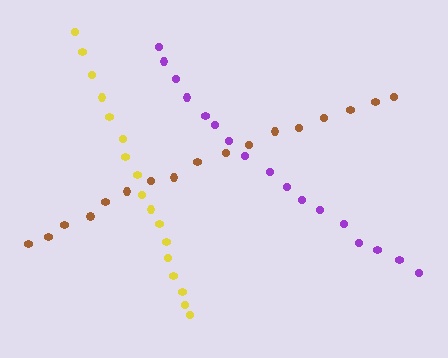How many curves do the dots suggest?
There are 3 distinct paths.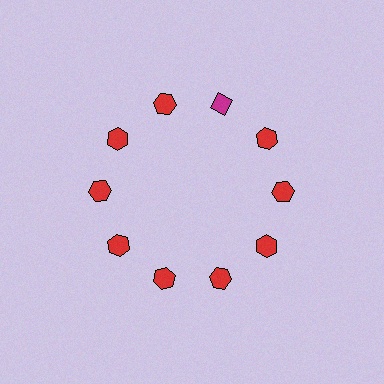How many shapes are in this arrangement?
There are 10 shapes arranged in a ring pattern.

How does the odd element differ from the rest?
It differs in both color (magenta instead of red) and shape (diamond instead of hexagon).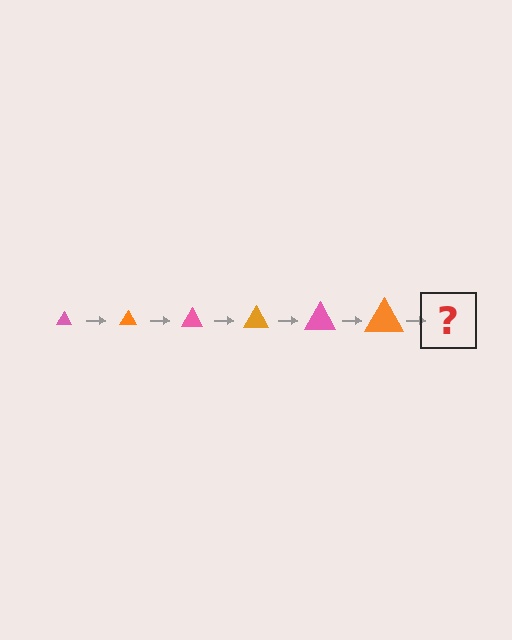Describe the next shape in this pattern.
It should be a pink triangle, larger than the previous one.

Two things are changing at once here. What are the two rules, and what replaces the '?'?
The two rules are that the triangle grows larger each step and the color cycles through pink and orange. The '?' should be a pink triangle, larger than the previous one.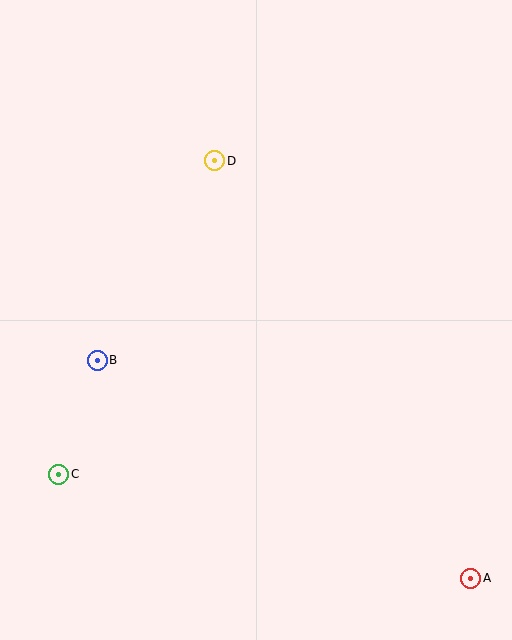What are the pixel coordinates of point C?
Point C is at (59, 474).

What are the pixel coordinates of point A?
Point A is at (471, 578).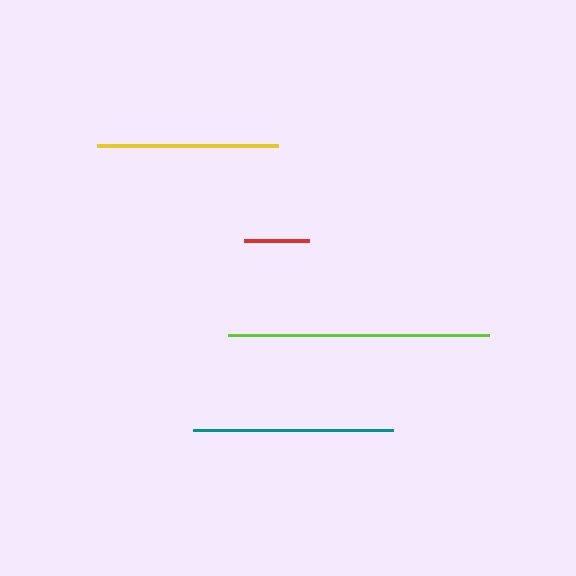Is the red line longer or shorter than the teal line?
The teal line is longer than the red line.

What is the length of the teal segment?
The teal segment is approximately 200 pixels long.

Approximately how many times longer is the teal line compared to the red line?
The teal line is approximately 3.0 times the length of the red line.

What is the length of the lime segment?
The lime segment is approximately 261 pixels long.